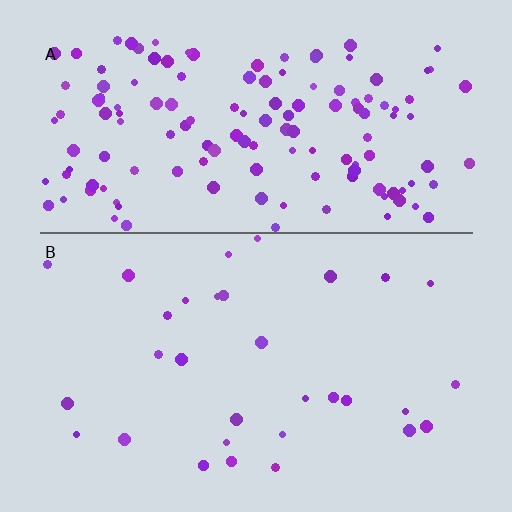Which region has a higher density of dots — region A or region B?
A (the top).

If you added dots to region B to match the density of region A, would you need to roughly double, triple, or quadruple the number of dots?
Approximately quadruple.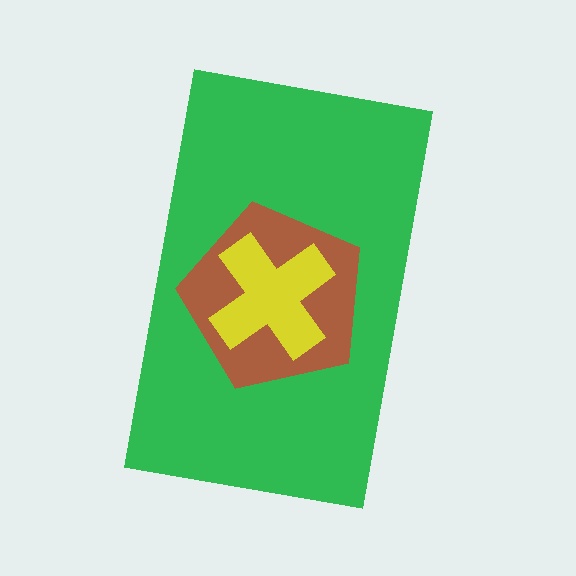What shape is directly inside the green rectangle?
The brown pentagon.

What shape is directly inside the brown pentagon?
The yellow cross.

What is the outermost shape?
The green rectangle.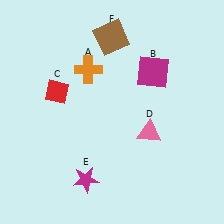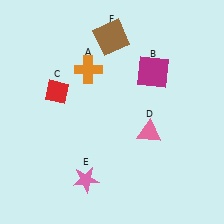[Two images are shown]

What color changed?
The star (E) changed from magenta in Image 1 to pink in Image 2.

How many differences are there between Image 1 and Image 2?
There is 1 difference between the two images.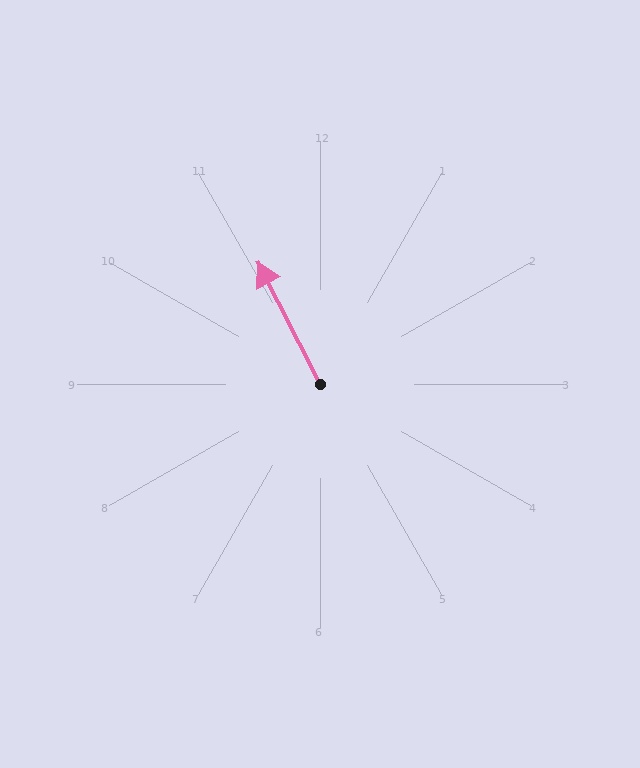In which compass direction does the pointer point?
Northwest.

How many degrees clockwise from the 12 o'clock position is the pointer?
Approximately 333 degrees.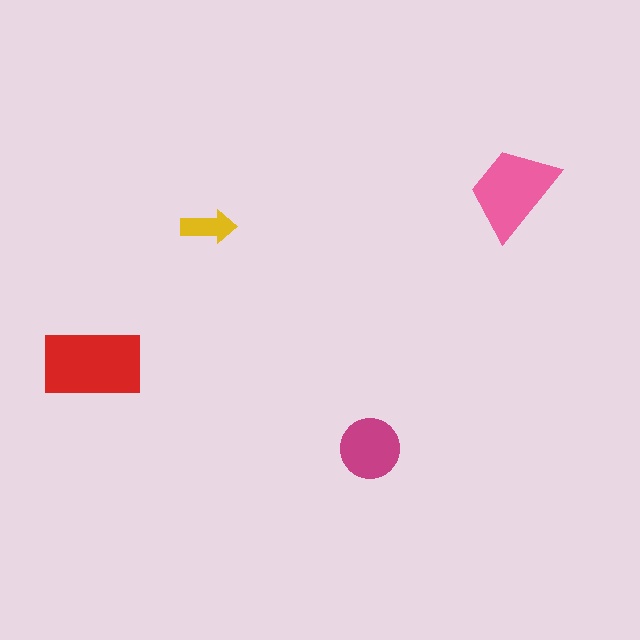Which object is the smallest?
The yellow arrow.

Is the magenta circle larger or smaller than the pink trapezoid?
Smaller.